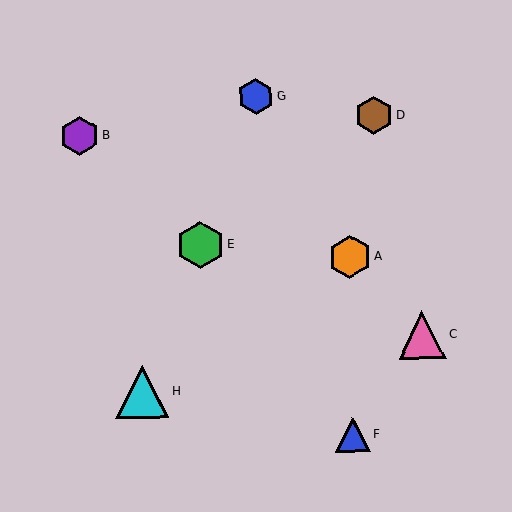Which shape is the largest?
The cyan triangle (labeled H) is the largest.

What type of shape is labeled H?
Shape H is a cyan triangle.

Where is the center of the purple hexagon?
The center of the purple hexagon is at (80, 136).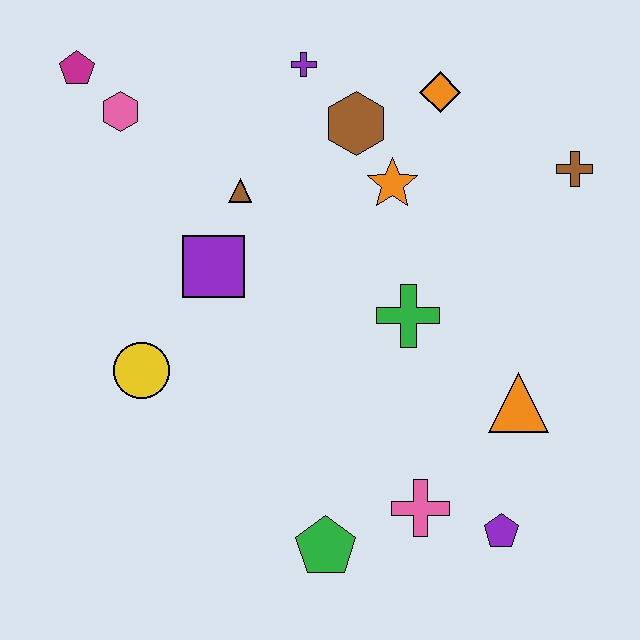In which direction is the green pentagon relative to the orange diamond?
The green pentagon is below the orange diamond.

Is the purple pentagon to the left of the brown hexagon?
No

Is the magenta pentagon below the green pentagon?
No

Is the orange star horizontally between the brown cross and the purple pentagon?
No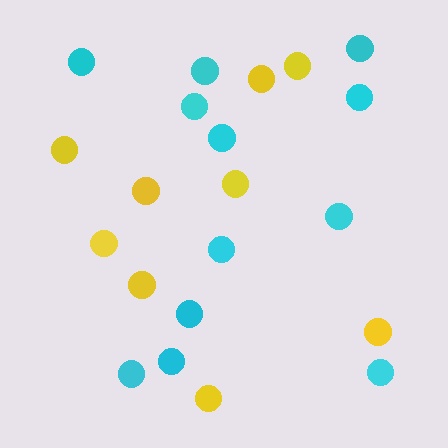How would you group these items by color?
There are 2 groups: one group of cyan circles (12) and one group of yellow circles (9).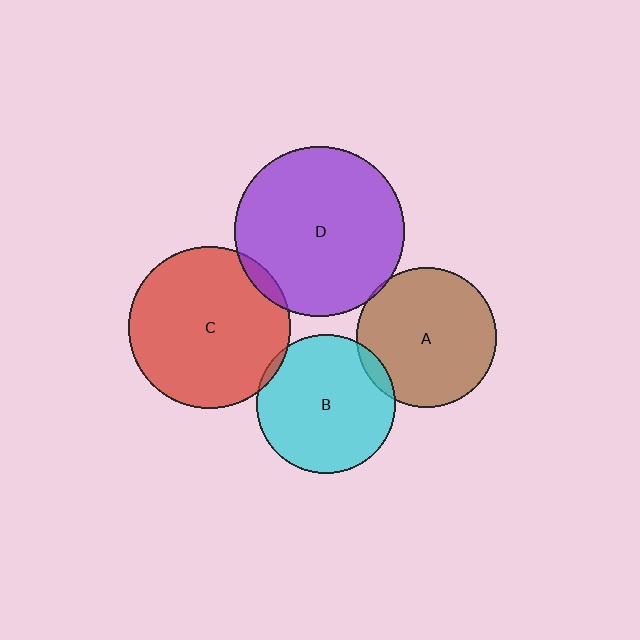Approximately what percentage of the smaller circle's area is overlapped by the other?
Approximately 5%.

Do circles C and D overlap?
Yes.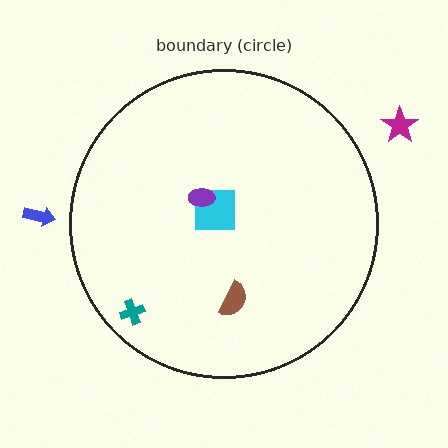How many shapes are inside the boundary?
4 inside, 2 outside.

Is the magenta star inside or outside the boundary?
Outside.